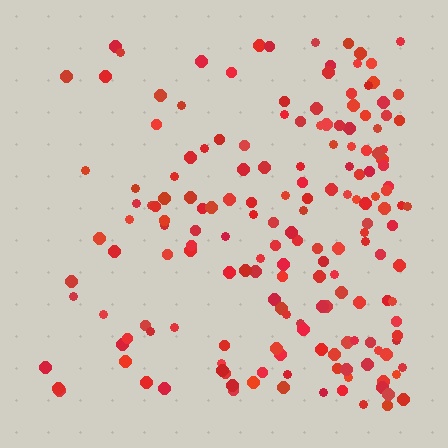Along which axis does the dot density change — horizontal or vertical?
Horizontal.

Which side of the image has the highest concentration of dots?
The right.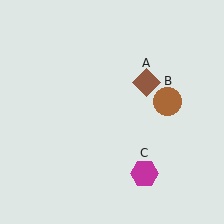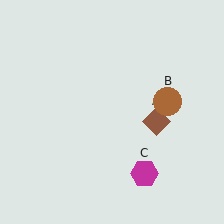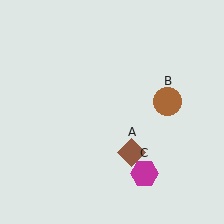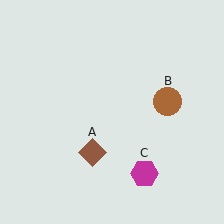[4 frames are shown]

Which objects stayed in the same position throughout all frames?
Brown circle (object B) and magenta hexagon (object C) remained stationary.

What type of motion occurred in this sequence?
The brown diamond (object A) rotated clockwise around the center of the scene.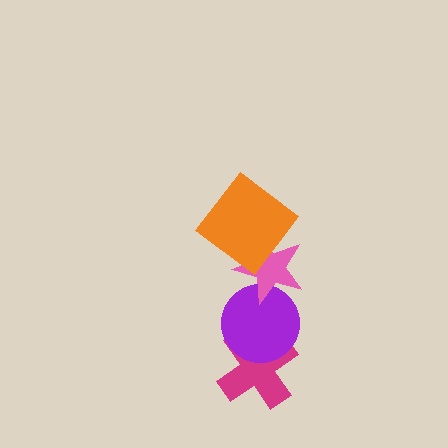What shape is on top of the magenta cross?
The purple circle is on top of the magenta cross.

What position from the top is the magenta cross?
The magenta cross is 4th from the top.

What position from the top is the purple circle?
The purple circle is 3rd from the top.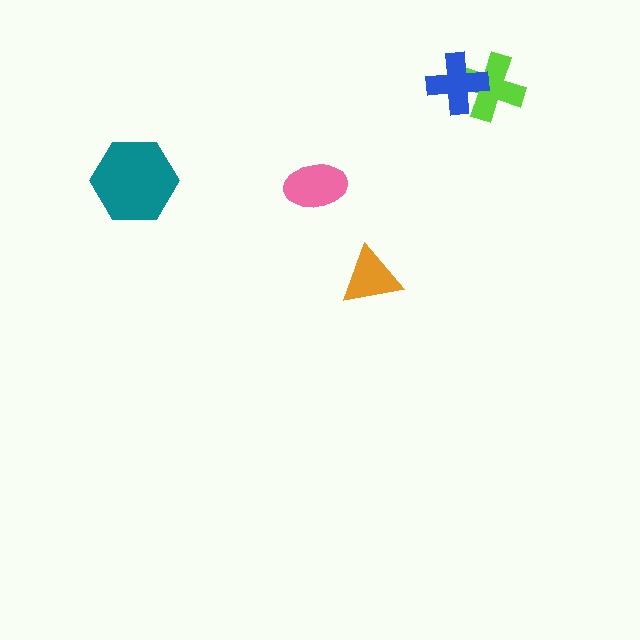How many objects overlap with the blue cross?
1 object overlaps with the blue cross.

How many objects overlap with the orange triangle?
0 objects overlap with the orange triangle.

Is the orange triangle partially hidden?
No, no other shape covers it.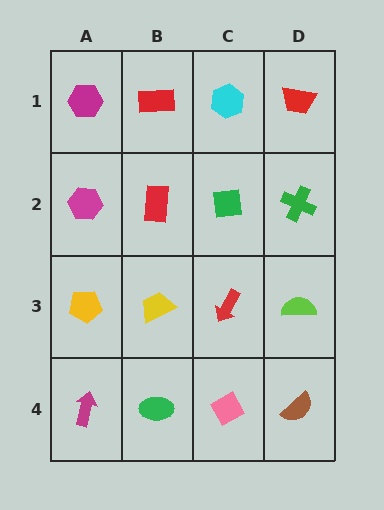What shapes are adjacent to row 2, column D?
A red trapezoid (row 1, column D), a lime semicircle (row 3, column D), a green square (row 2, column C).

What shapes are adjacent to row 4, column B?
A yellow trapezoid (row 3, column B), a magenta arrow (row 4, column A), a pink diamond (row 4, column C).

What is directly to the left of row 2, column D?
A green square.